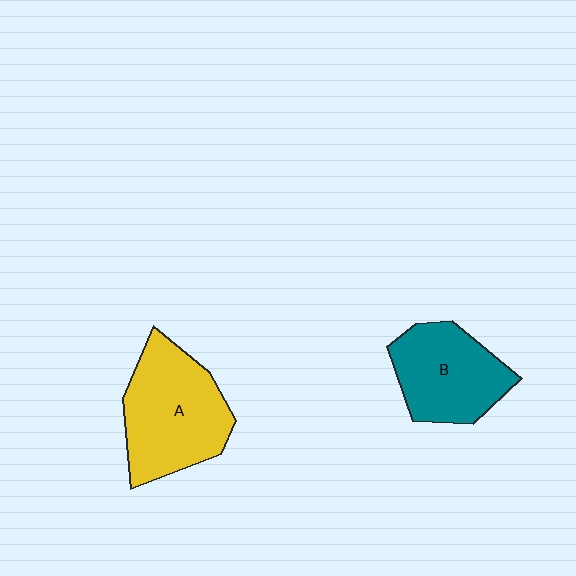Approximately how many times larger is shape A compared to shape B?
Approximately 1.2 times.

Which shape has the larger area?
Shape A (yellow).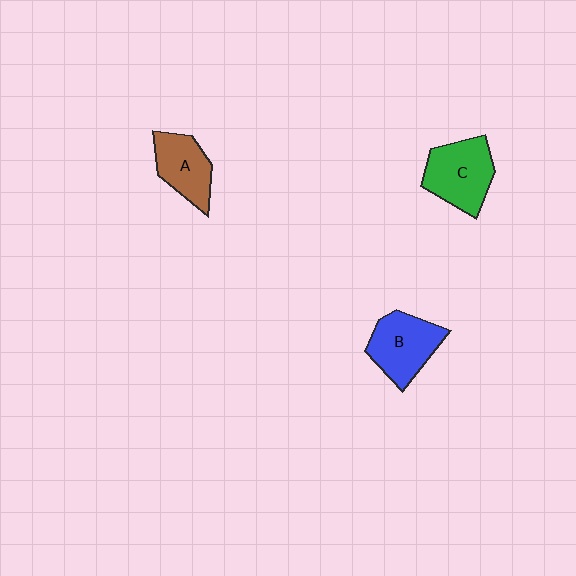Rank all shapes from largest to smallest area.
From largest to smallest: C (green), B (blue), A (brown).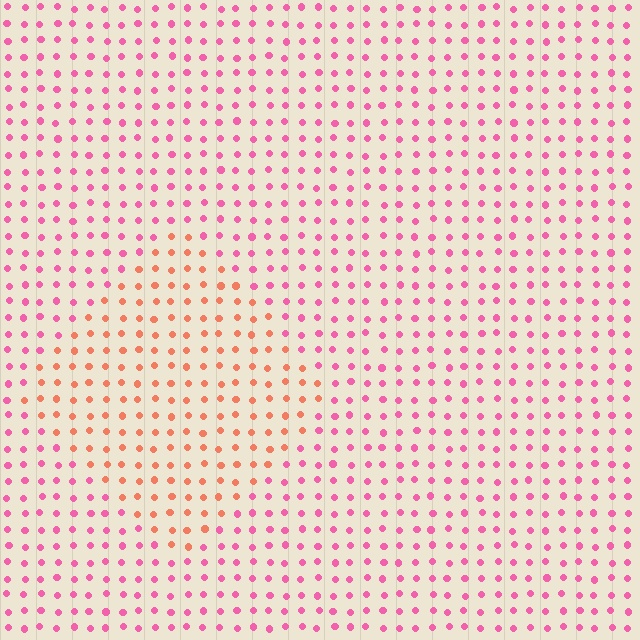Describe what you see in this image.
The image is filled with small pink elements in a uniform arrangement. A diamond-shaped region is visible where the elements are tinted to a slightly different hue, forming a subtle color boundary.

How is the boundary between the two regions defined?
The boundary is defined purely by a slight shift in hue (about 42 degrees). Spacing, size, and orientation are identical on both sides.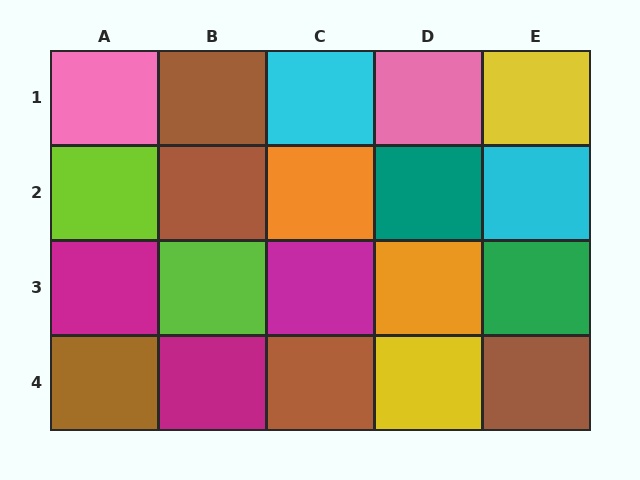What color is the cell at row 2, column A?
Lime.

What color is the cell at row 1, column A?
Pink.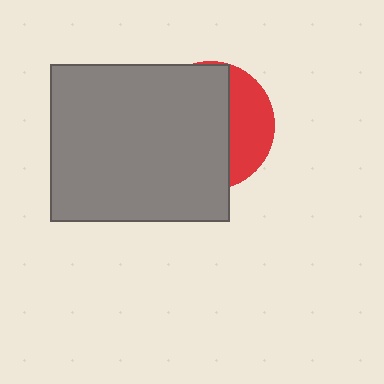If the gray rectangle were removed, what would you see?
You would see the complete red circle.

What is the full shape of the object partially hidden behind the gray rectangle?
The partially hidden object is a red circle.